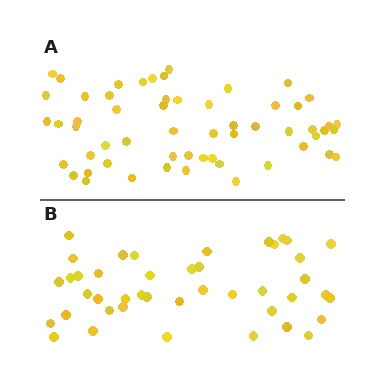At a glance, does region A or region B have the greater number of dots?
Region A (the top region) has more dots.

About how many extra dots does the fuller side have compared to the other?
Region A has approximately 15 more dots than region B.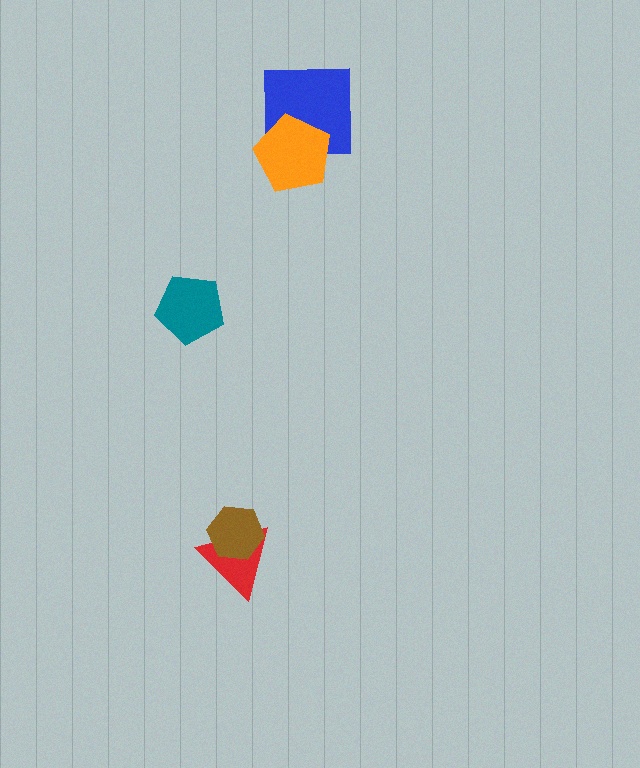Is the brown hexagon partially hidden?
No, no other shape covers it.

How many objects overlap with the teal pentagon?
0 objects overlap with the teal pentagon.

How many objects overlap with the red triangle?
1 object overlaps with the red triangle.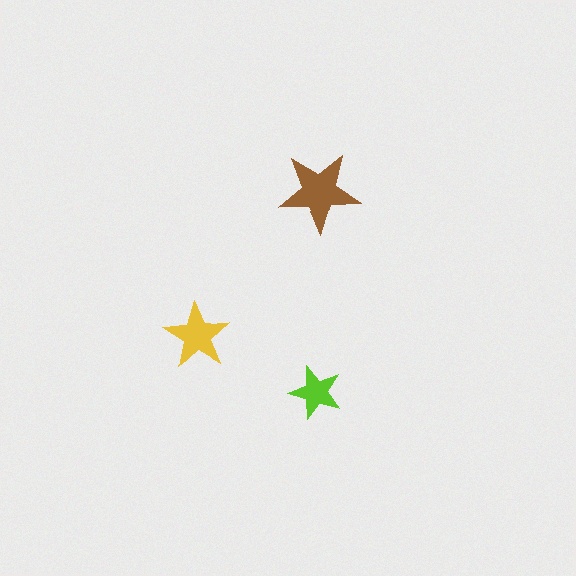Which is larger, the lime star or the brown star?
The brown one.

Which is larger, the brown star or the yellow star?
The brown one.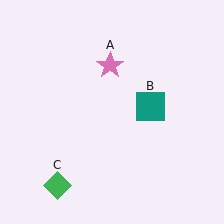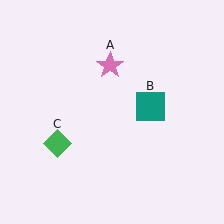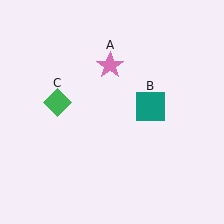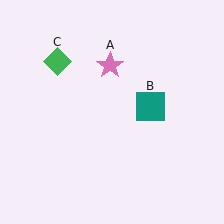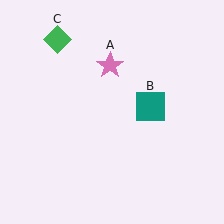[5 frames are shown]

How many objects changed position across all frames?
1 object changed position: green diamond (object C).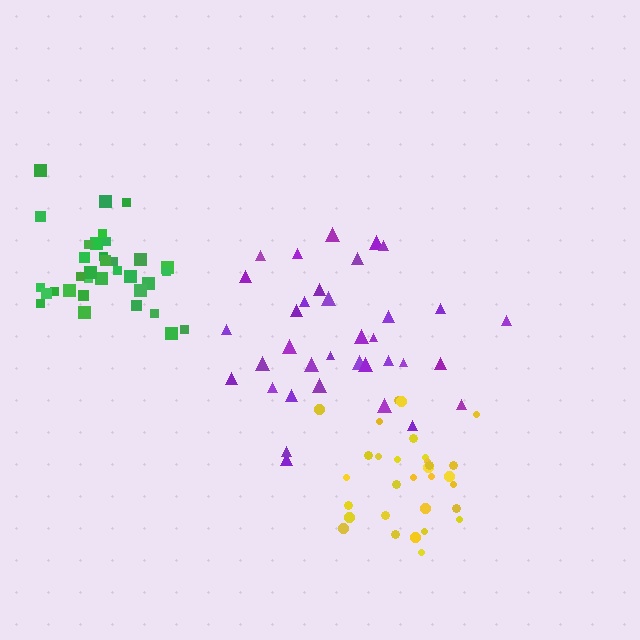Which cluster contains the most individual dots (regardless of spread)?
Purple (35).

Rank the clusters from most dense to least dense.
green, yellow, purple.